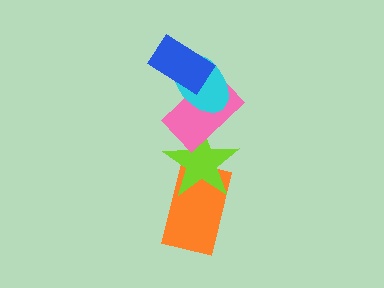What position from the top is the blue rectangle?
The blue rectangle is 1st from the top.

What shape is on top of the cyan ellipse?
The blue rectangle is on top of the cyan ellipse.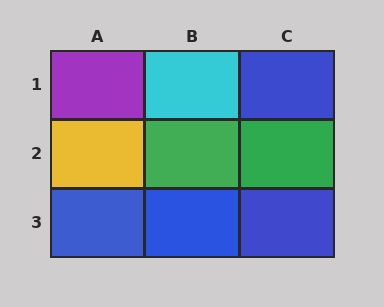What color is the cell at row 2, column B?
Green.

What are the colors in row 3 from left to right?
Blue, blue, blue.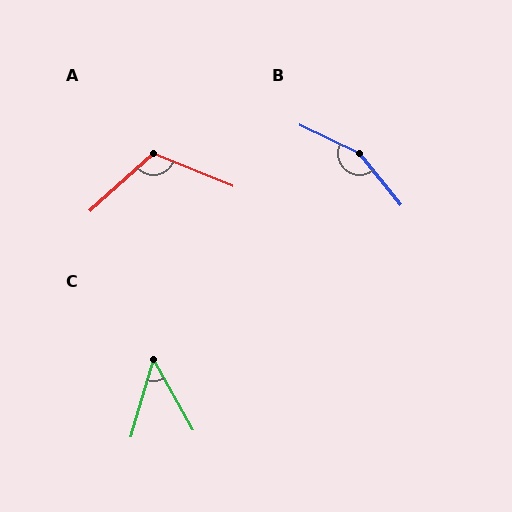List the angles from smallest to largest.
C (46°), A (116°), B (154°).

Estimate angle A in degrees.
Approximately 116 degrees.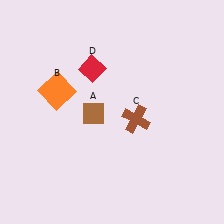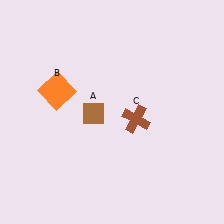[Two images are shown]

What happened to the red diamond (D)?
The red diamond (D) was removed in Image 2. It was in the top-left area of Image 1.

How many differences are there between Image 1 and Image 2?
There is 1 difference between the two images.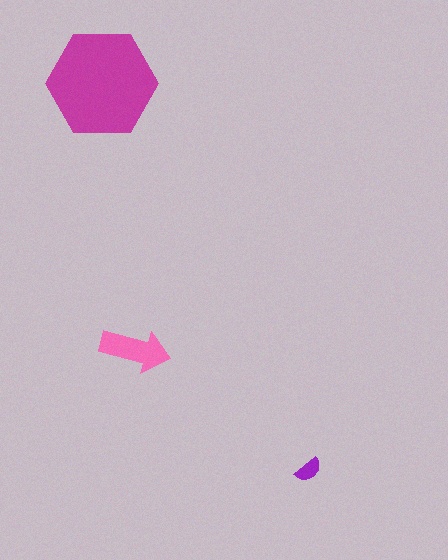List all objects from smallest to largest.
The purple semicircle, the pink arrow, the magenta hexagon.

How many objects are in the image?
There are 3 objects in the image.